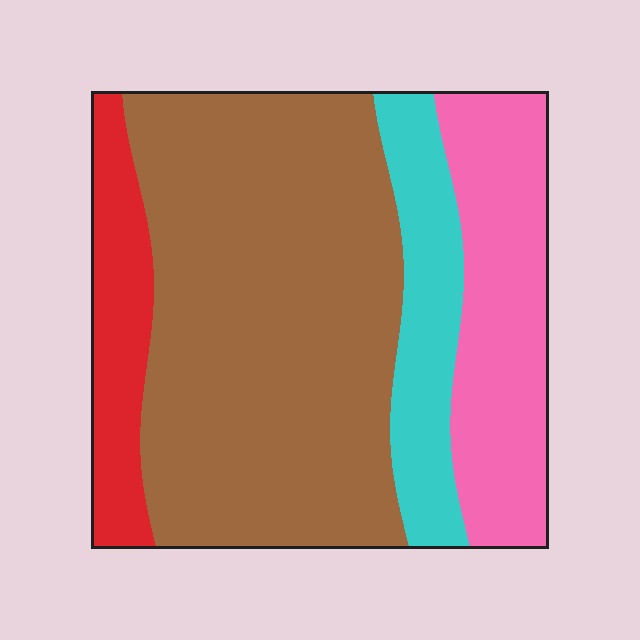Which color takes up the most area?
Brown, at roughly 55%.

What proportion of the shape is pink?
Pink covers around 20% of the shape.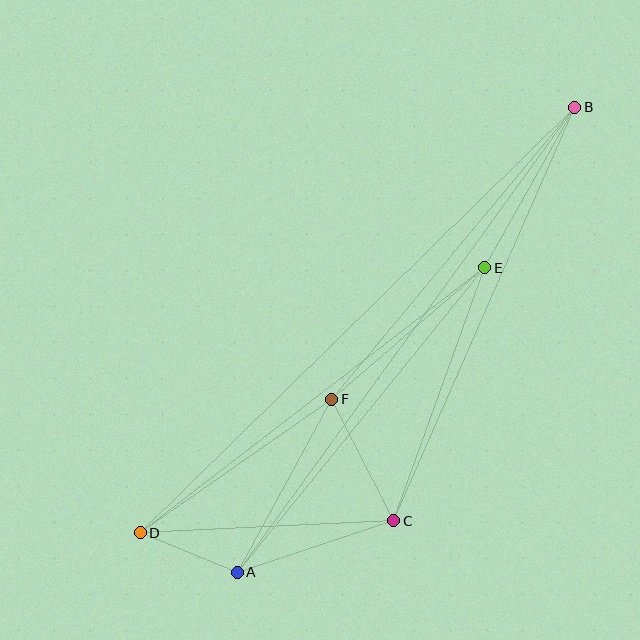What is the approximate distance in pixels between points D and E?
The distance between D and E is approximately 435 pixels.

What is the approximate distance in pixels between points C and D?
The distance between C and D is approximately 254 pixels.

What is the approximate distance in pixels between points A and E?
The distance between A and E is approximately 392 pixels.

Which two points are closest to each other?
Points A and D are closest to each other.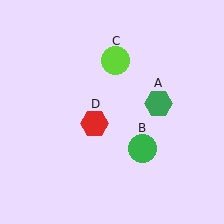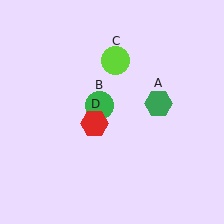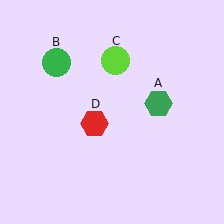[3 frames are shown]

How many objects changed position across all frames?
1 object changed position: green circle (object B).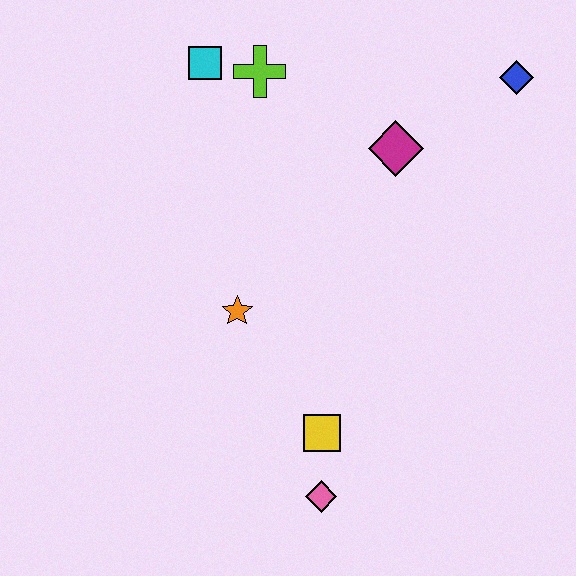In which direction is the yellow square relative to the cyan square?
The yellow square is below the cyan square.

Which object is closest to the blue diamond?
The magenta diamond is closest to the blue diamond.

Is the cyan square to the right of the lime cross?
No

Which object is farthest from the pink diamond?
The blue diamond is farthest from the pink diamond.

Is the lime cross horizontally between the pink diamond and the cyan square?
Yes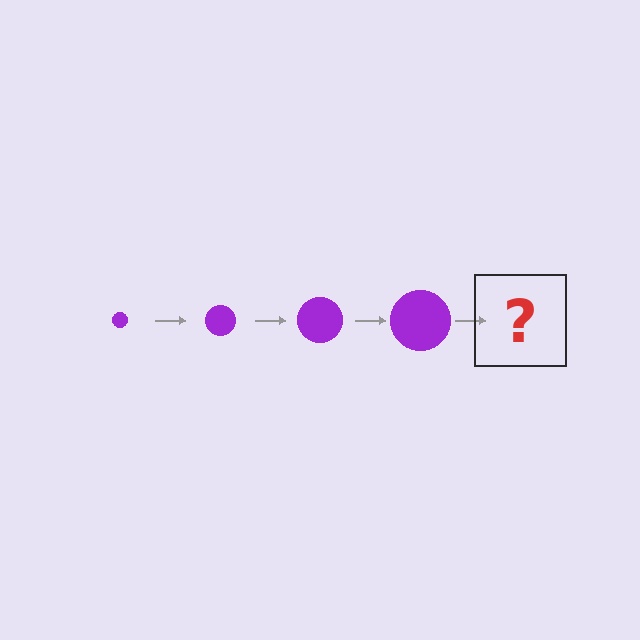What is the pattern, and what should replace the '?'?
The pattern is that the circle gets progressively larger each step. The '?' should be a purple circle, larger than the previous one.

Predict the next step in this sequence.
The next step is a purple circle, larger than the previous one.